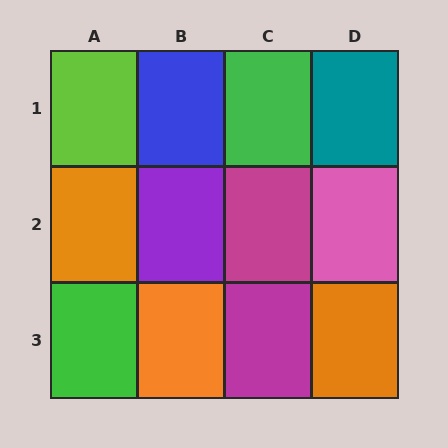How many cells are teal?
1 cell is teal.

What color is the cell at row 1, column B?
Blue.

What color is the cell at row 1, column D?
Teal.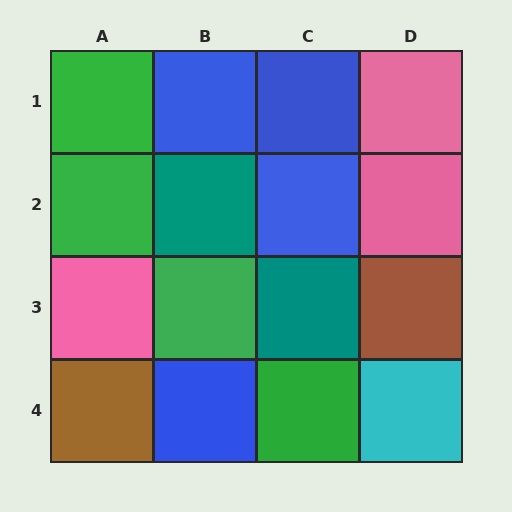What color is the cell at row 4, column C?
Green.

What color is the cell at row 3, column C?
Teal.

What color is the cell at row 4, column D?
Cyan.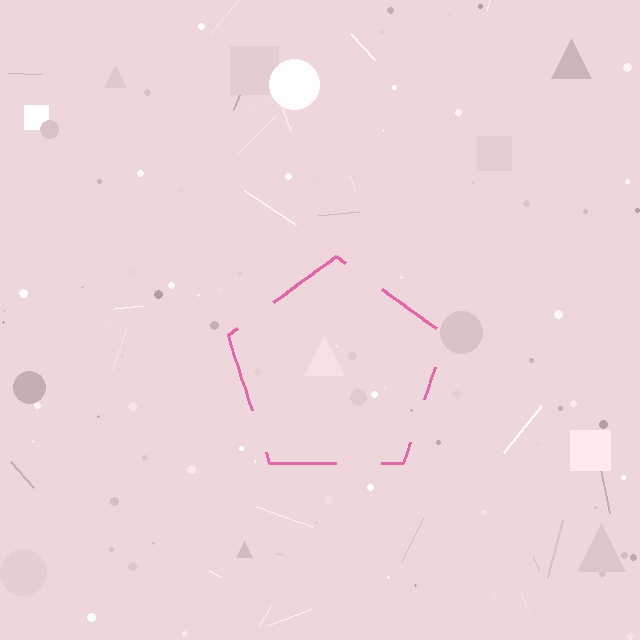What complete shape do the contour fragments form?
The contour fragments form a pentagon.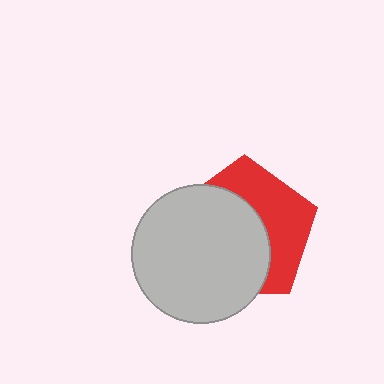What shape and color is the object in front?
The object in front is a light gray circle.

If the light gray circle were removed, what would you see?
You would see the complete red pentagon.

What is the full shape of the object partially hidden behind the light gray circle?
The partially hidden object is a red pentagon.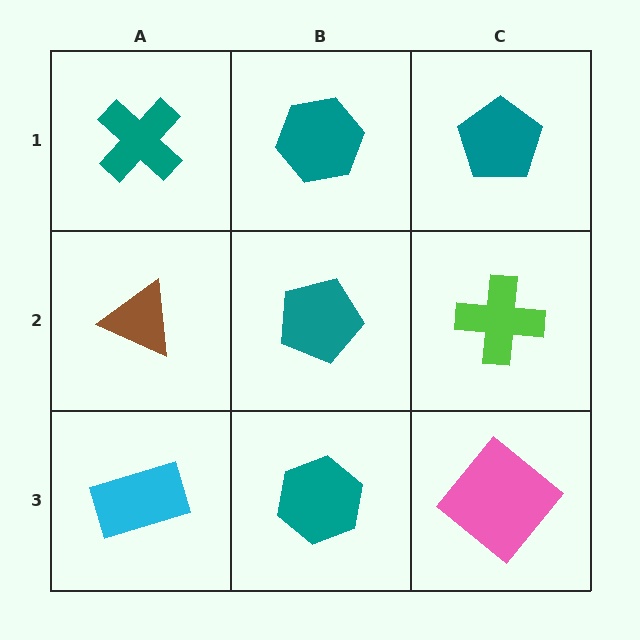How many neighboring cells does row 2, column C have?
3.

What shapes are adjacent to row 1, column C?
A lime cross (row 2, column C), a teal hexagon (row 1, column B).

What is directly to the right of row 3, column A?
A teal hexagon.